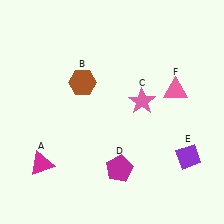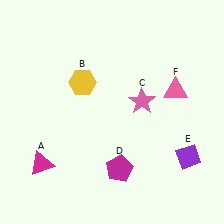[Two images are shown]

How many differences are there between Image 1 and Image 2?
There is 1 difference between the two images.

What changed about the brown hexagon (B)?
In Image 1, B is brown. In Image 2, it changed to yellow.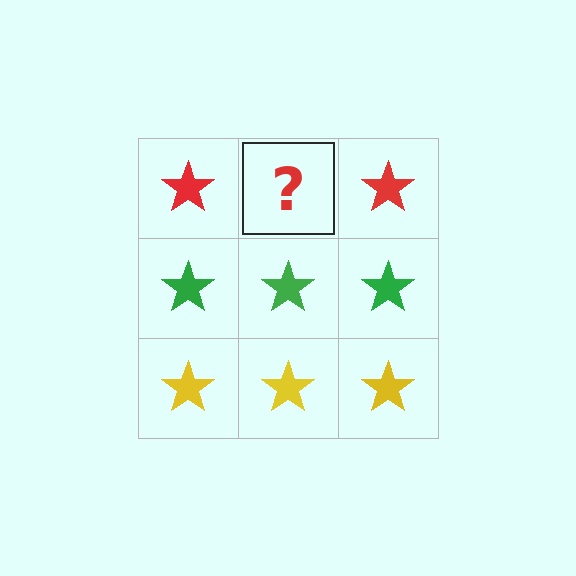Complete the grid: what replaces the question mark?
The question mark should be replaced with a red star.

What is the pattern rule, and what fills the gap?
The rule is that each row has a consistent color. The gap should be filled with a red star.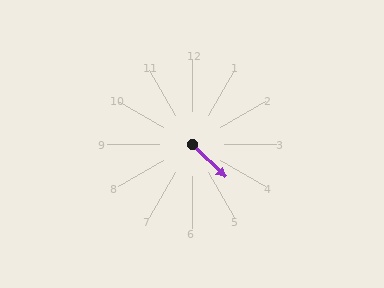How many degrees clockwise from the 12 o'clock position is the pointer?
Approximately 135 degrees.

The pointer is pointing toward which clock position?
Roughly 4 o'clock.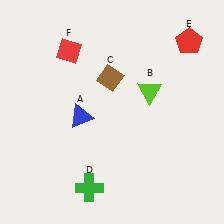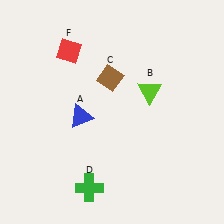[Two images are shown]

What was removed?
The red pentagon (E) was removed in Image 2.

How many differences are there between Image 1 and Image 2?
There is 1 difference between the two images.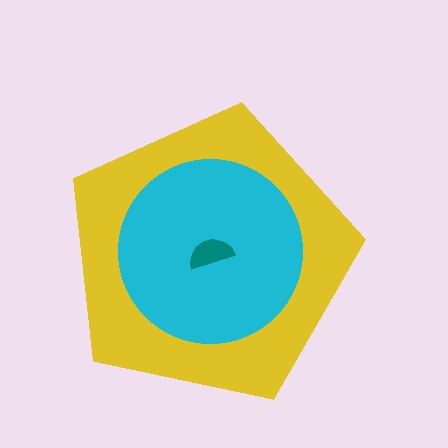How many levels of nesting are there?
3.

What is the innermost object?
The teal semicircle.